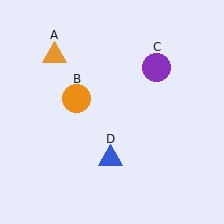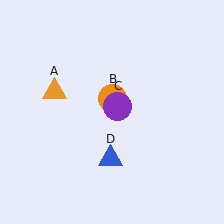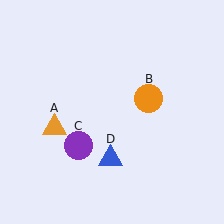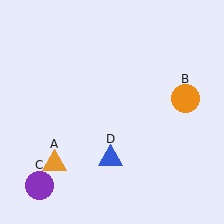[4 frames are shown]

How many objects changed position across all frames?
3 objects changed position: orange triangle (object A), orange circle (object B), purple circle (object C).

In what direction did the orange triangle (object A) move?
The orange triangle (object A) moved down.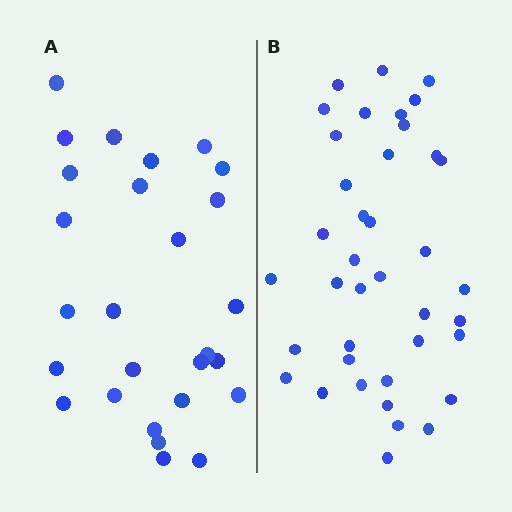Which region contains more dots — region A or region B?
Region B (the right region) has more dots.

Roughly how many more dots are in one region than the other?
Region B has roughly 12 or so more dots than region A.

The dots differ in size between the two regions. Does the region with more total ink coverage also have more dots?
No. Region A has more total ink coverage because its dots are larger, but region B actually contains more individual dots. Total area can be misleading — the number of items is what matters here.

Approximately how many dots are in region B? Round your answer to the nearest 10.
About 40 dots. (The exact count is 39, which rounds to 40.)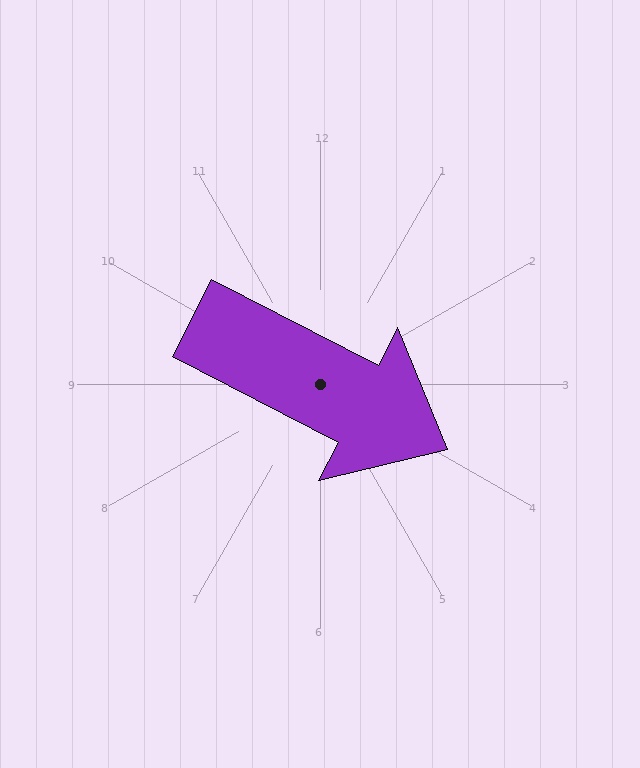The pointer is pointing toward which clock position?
Roughly 4 o'clock.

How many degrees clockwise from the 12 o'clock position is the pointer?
Approximately 117 degrees.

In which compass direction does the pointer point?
Southeast.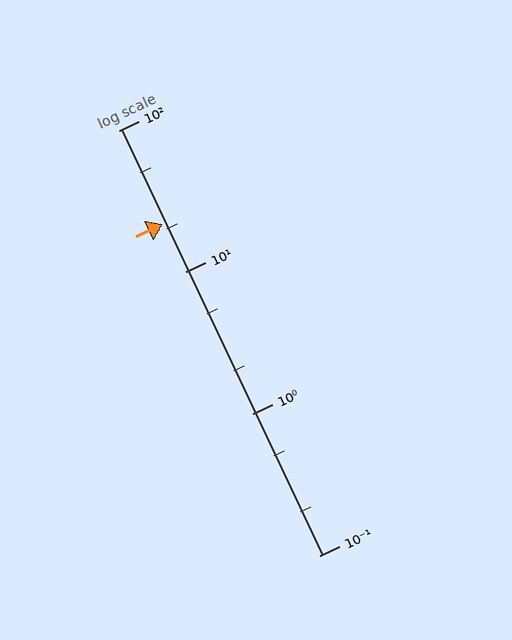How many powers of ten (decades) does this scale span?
The scale spans 3 decades, from 0.1 to 100.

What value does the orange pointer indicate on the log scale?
The pointer indicates approximately 22.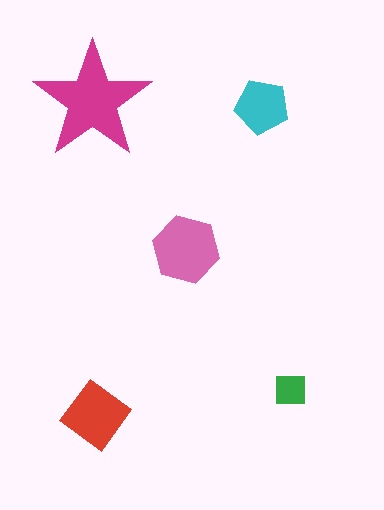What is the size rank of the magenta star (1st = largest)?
1st.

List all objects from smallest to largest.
The green square, the cyan pentagon, the red diamond, the pink hexagon, the magenta star.